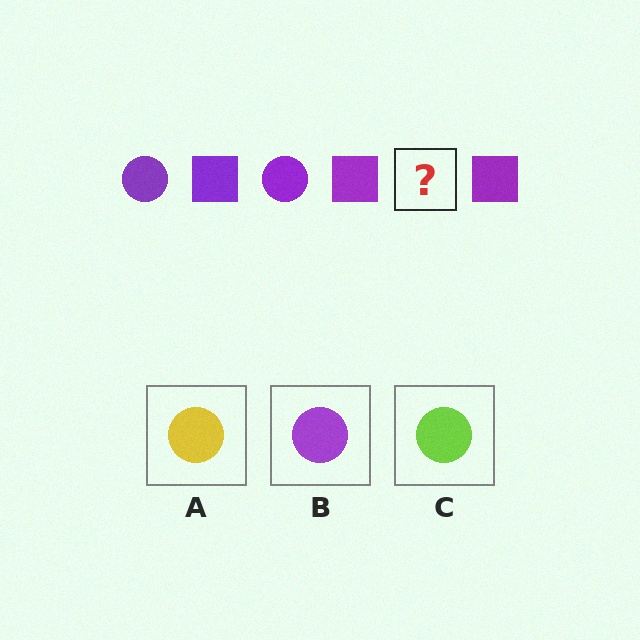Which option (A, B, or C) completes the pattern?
B.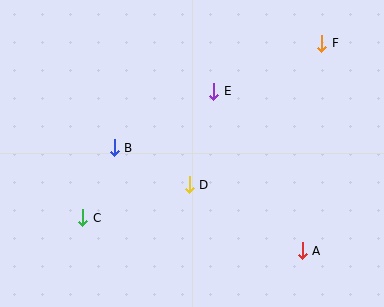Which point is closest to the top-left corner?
Point B is closest to the top-left corner.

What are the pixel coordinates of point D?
Point D is at (189, 185).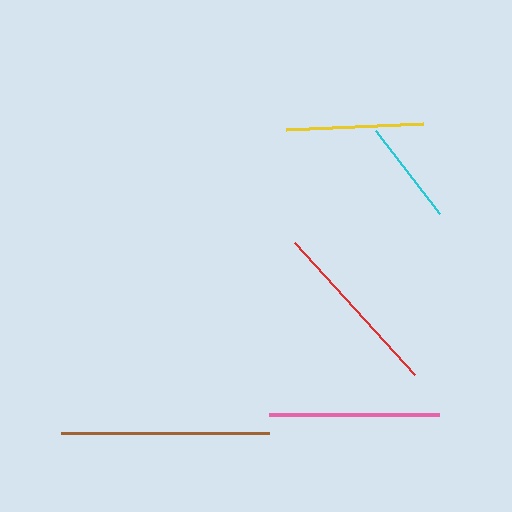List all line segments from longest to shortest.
From longest to shortest: brown, red, pink, yellow, cyan.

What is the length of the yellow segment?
The yellow segment is approximately 137 pixels long.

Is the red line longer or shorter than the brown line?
The brown line is longer than the red line.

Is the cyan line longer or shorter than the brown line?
The brown line is longer than the cyan line.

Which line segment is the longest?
The brown line is the longest at approximately 208 pixels.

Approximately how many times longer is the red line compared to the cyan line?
The red line is approximately 1.7 times the length of the cyan line.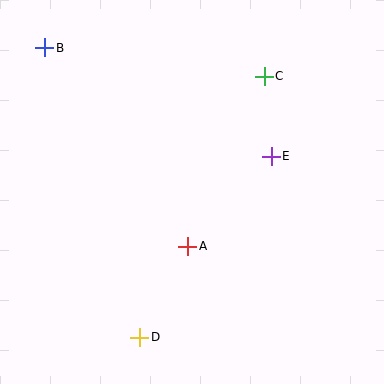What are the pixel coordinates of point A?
Point A is at (188, 246).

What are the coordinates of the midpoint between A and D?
The midpoint between A and D is at (164, 292).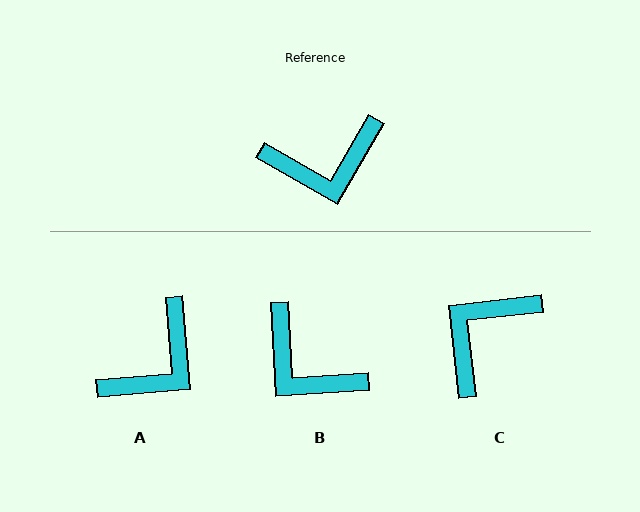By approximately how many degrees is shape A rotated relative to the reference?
Approximately 35 degrees counter-clockwise.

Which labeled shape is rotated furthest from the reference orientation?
C, about 144 degrees away.